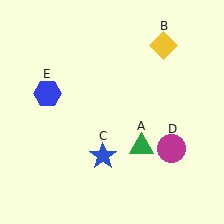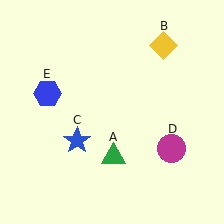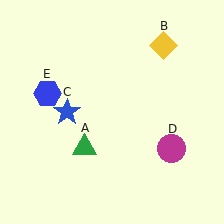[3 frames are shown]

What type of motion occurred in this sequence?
The green triangle (object A), blue star (object C) rotated clockwise around the center of the scene.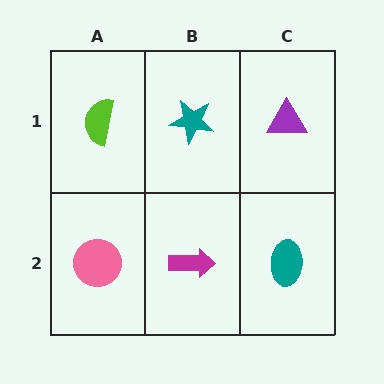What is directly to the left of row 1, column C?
A teal star.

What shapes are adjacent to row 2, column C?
A purple triangle (row 1, column C), a magenta arrow (row 2, column B).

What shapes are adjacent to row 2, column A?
A lime semicircle (row 1, column A), a magenta arrow (row 2, column B).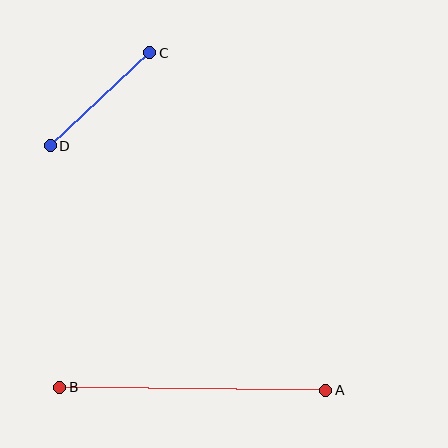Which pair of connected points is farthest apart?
Points A and B are farthest apart.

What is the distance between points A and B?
The distance is approximately 266 pixels.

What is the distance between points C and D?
The distance is approximately 136 pixels.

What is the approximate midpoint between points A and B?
The midpoint is at approximately (193, 389) pixels.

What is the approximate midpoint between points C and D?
The midpoint is at approximately (100, 99) pixels.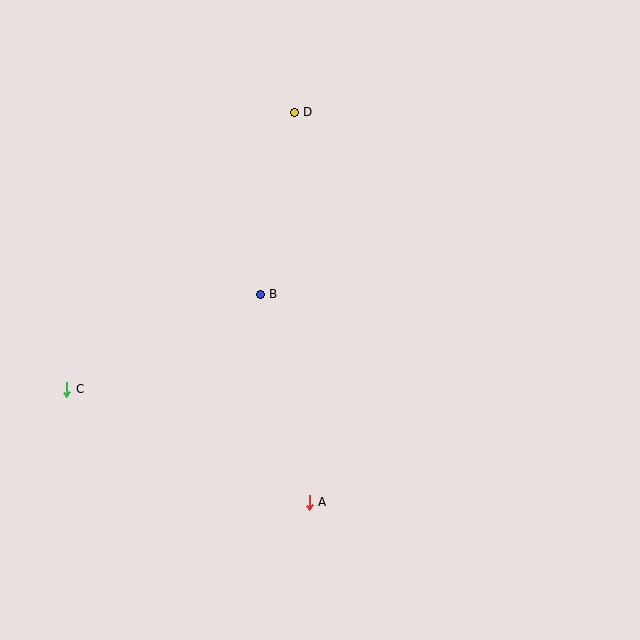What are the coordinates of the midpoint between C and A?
The midpoint between C and A is at (188, 446).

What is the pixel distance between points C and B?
The distance between C and B is 216 pixels.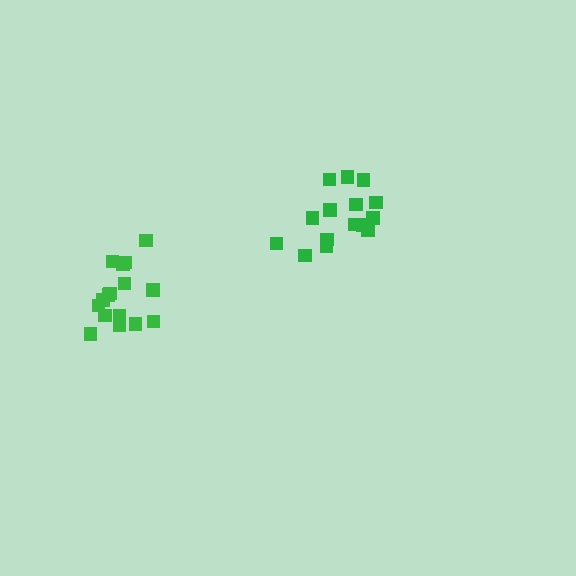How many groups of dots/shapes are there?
There are 2 groups.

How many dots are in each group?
Group 1: 15 dots, Group 2: 17 dots (32 total).